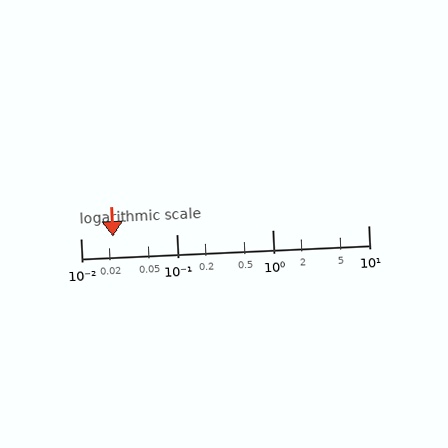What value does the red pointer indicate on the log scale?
The pointer indicates approximately 0.022.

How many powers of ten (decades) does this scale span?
The scale spans 3 decades, from 0.01 to 10.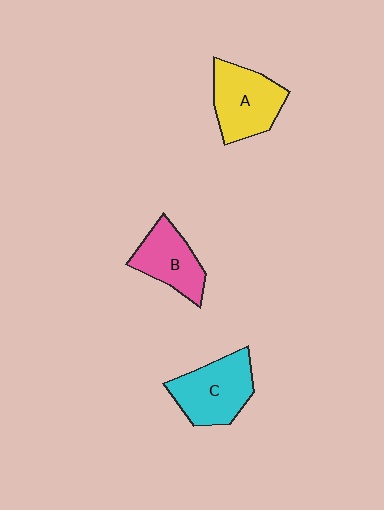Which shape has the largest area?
Shape C (cyan).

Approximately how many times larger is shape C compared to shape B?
Approximately 1.3 times.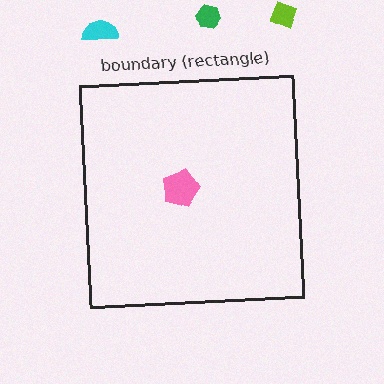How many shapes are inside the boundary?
1 inside, 3 outside.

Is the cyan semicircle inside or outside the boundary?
Outside.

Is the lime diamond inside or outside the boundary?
Outside.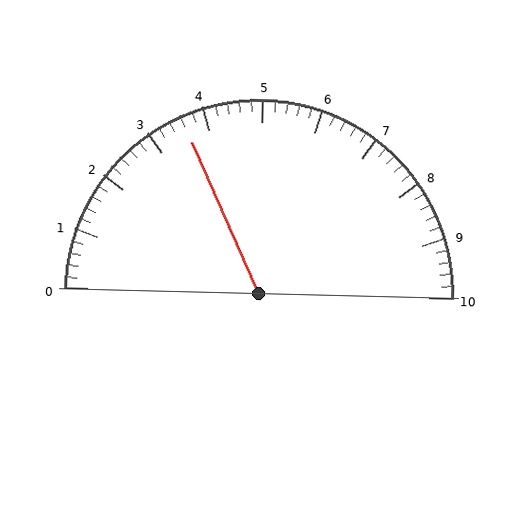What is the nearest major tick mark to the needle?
The nearest major tick mark is 4.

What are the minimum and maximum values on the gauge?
The gauge ranges from 0 to 10.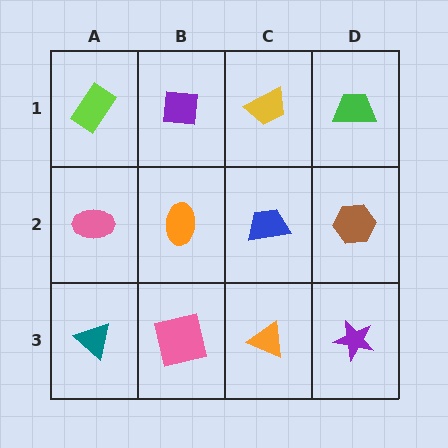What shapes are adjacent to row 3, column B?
An orange ellipse (row 2, column B), a teal triangle (row 3, column A), an orange triangle (row 3, column C).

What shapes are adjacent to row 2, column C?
A yellow trapezoid (row 1, column C), an orange triangle (row 3, column C), an orange ellipse (row 2, column B), a brown hexagon (row 2, column D).